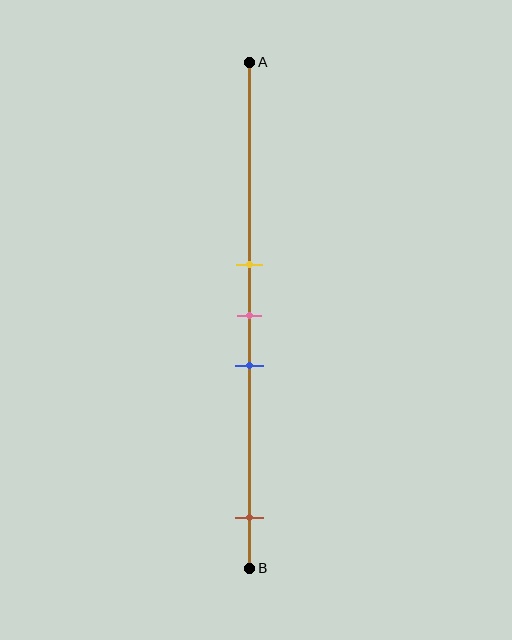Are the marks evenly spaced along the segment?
No, the marks are not evenly spaced.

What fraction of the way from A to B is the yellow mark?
The yellow mark is approximately 40% (0.4) of the way from A to B.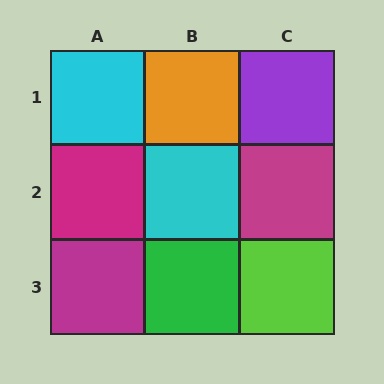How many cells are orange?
1 cell is orange.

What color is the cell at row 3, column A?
Magenta.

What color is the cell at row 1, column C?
Purple.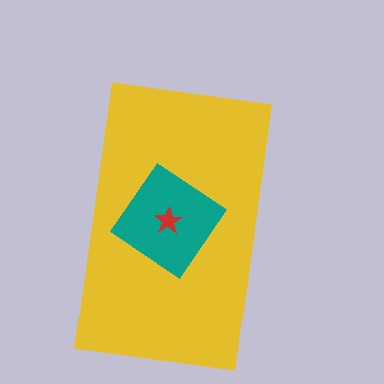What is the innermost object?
The red star.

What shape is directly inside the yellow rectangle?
The teal diamond.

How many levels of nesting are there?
3.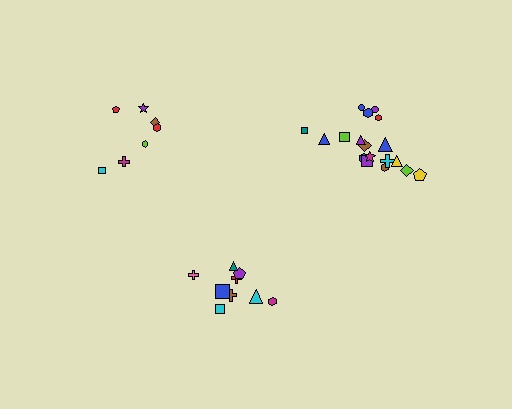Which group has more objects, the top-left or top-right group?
The top-right group.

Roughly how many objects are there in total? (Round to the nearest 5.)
Roughly 35 objects in total.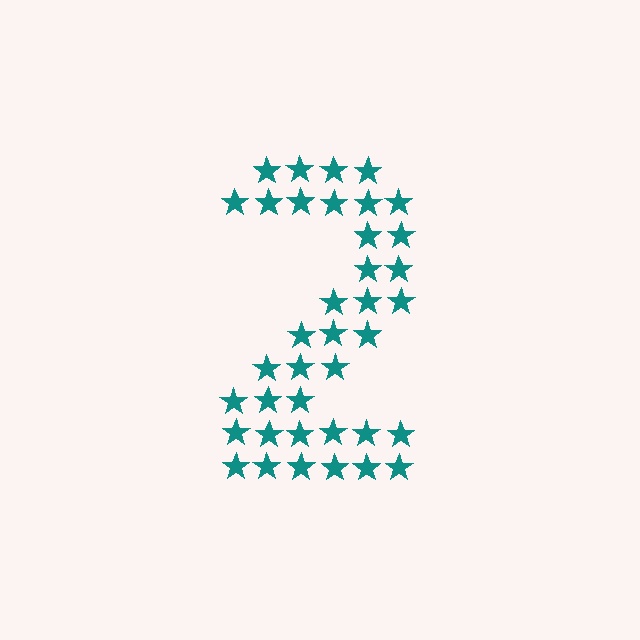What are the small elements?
The small elements are stars.